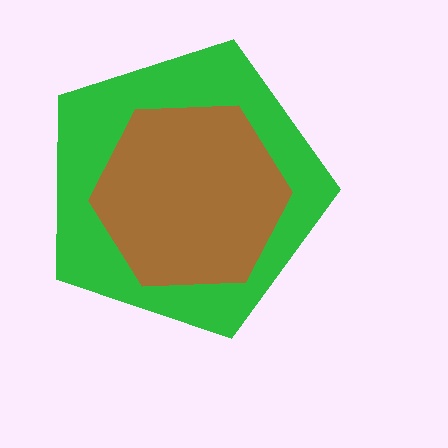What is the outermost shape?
The green pentagon.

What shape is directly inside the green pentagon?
The brown hexagon.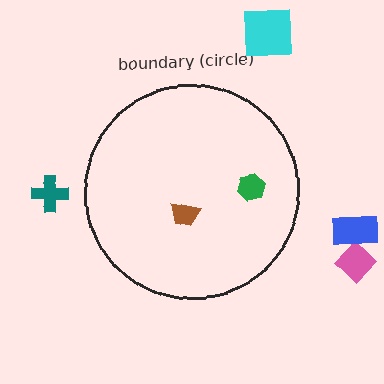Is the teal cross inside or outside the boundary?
Outside.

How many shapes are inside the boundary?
2 inside, 4 outside.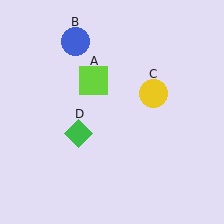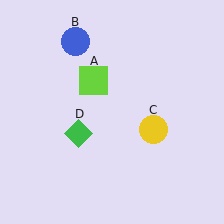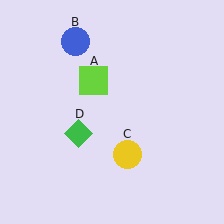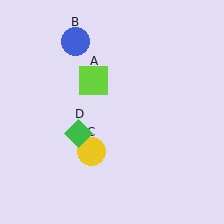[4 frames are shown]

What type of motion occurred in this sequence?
The yellow circle (object C) rotated clockwise around the center of the scene.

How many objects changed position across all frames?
1 object changed position: yellow circle (object C).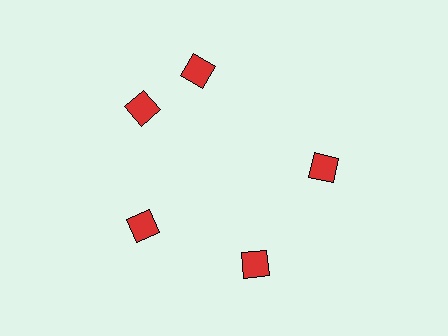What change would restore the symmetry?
The symmetry would be restored by rotating it back into even spacing with its neighbors so that all 5 diamonds sit at equal angles and equal distance from the center.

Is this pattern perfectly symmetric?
No. The 5 red diamonds are arranged in a ring, but one element near the 1 o'clock position is rotated out of alignment along the ring, breaking the 5-fold rotational symmetry.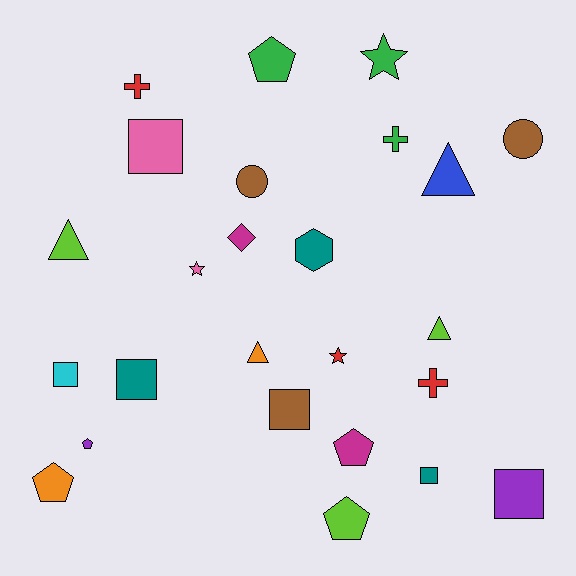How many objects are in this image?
There are 25 objects.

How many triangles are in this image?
There are 4 triangles.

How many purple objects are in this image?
There are 2 purple objects.